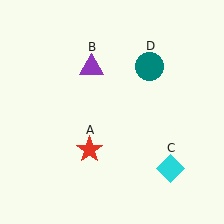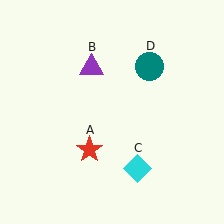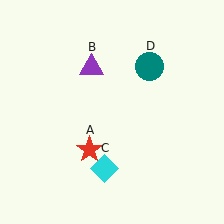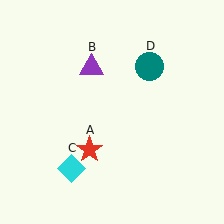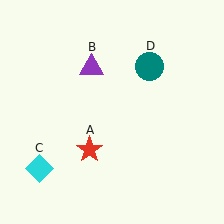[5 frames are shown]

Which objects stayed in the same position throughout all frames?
Red star (object A) and purple triangle (object B) and teal circle (object D) remained stationary.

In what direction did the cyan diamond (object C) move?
The cyan diamond (object C) moved left.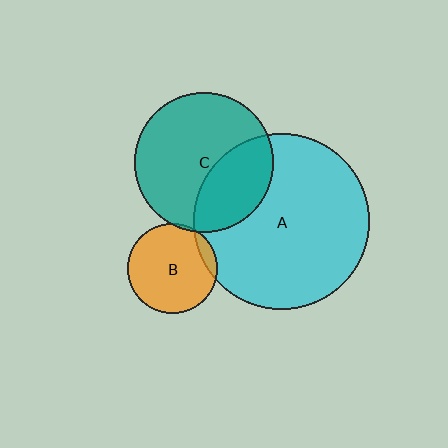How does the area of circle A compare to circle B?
Approximately 3.8 times.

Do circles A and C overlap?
Yes.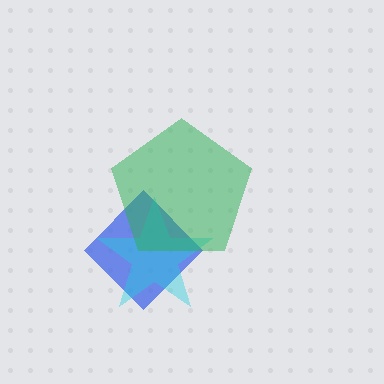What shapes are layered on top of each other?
The layered shapes are: a blue diamond, a cyan star, a green pentagon.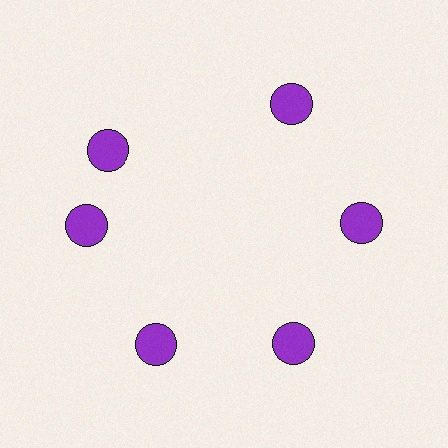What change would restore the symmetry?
The symmetry would be restored by rotating it back into even spacing with its neighbors so that all 6 circles sit at equal angles and equal distance from the center.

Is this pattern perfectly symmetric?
No. The 6 purple circles are arranged in a ring, but one element near the 11 o'clock position is rotated out of alignment along the ring, breaking the 6-fold rotational symmetry.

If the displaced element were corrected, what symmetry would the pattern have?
It would have 6-fold rotational symmetry — the pattern would map onto itself every 60 degrees.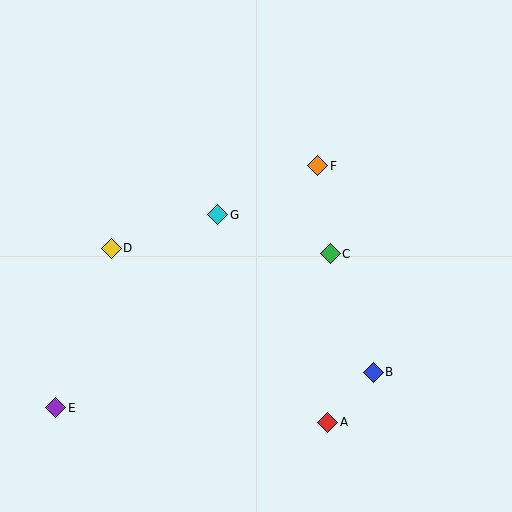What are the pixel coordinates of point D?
Point D is at (111, 248).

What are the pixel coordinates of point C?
Point C is at (330, 254).